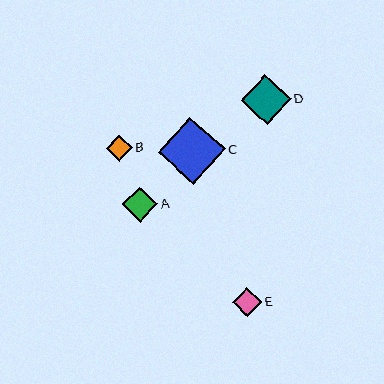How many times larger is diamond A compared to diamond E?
Diamond A is approximately 1.2 times the size of diamond E.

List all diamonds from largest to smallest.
From largest to smallest: C, D, A, E, B.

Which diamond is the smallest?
Diamond B is the smallest with a size of approximately 26 pixels.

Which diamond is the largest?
Diamond C is the largest with a size of approximately 67 pixels.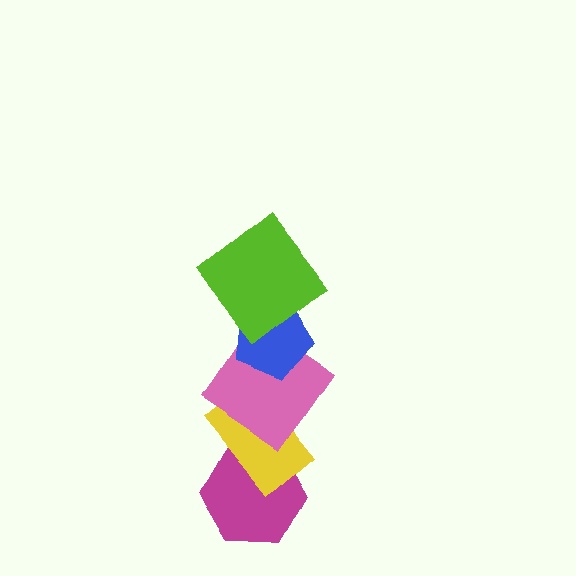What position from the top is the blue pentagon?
The blue pentagon is 2nd from the top.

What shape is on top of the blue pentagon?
The lime diamond is on top of the blue pentagon.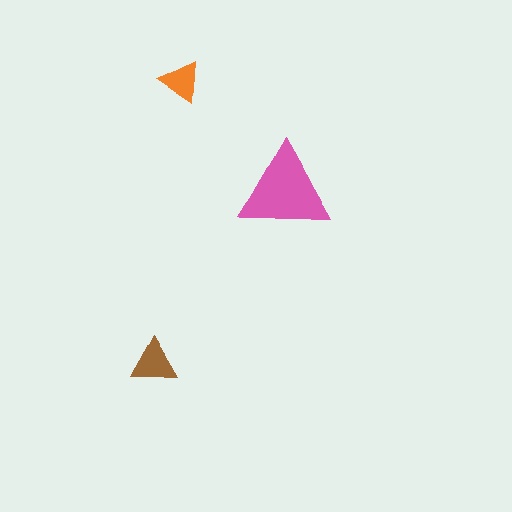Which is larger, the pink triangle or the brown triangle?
The pink one.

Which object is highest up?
The orange triangle is topmost.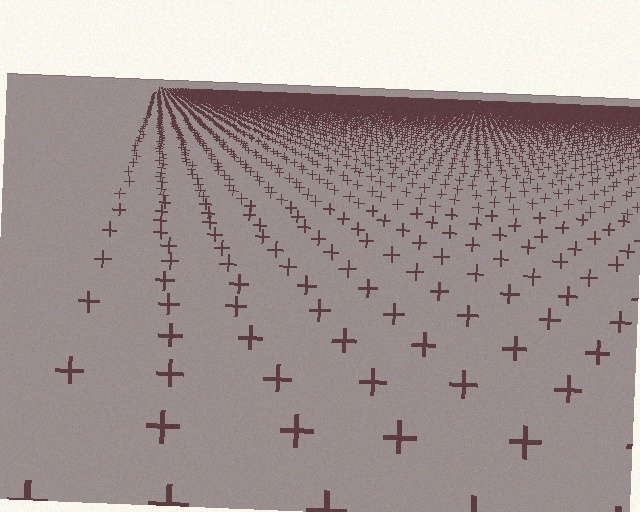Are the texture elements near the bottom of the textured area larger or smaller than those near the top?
Larger. Near the bottom, elements are closer to the viewer and appear at a bigger on-screen size.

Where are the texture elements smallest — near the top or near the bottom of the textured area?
Near the top.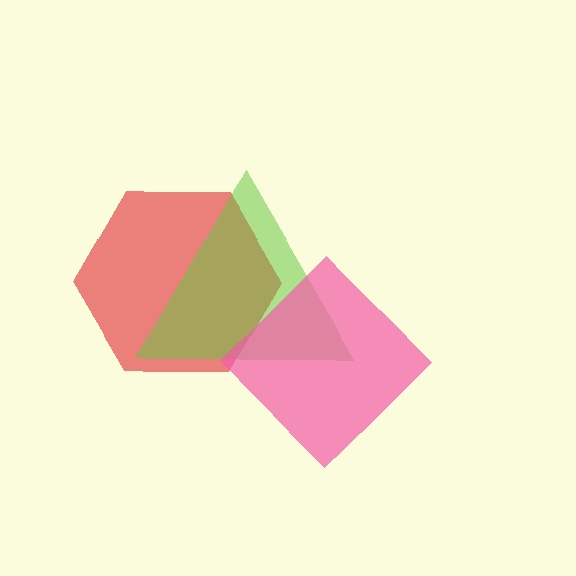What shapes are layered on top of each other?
The layered shapes are: a red hexagon, a lime triangle, a pink diamond.